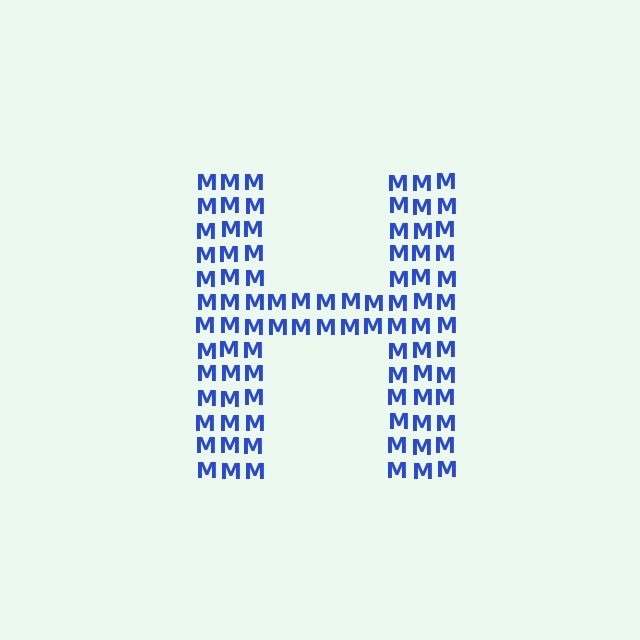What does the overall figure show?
The overall figure shows the letter H.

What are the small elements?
The small elements are letter M's.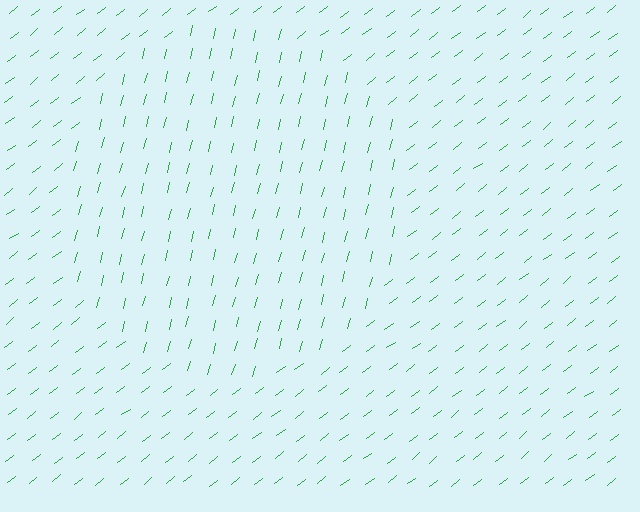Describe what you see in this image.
The image is filled with small green line segments. A circle region in the image has lines oriented differently from the surrounding lines, creating a visible texture boundary.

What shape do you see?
I see a circle.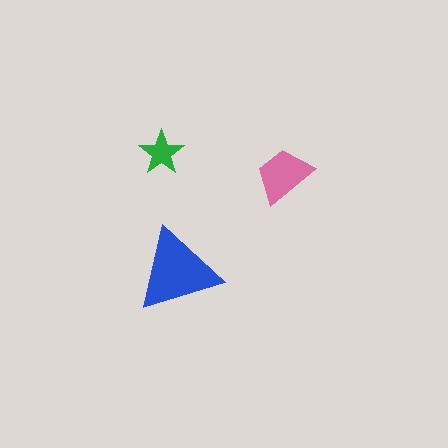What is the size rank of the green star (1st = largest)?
3rd.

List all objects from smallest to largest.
The green star, the pink trapezoid, the blue triangle.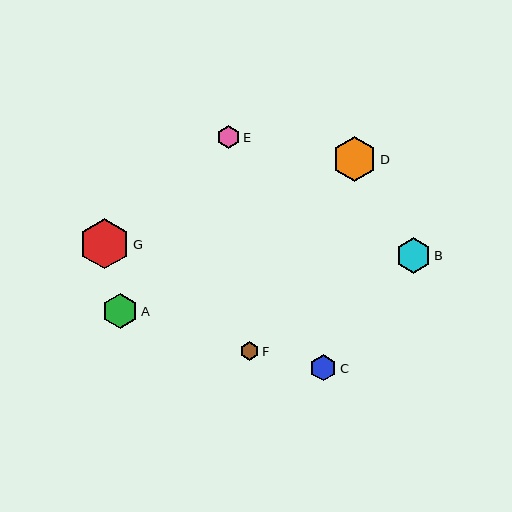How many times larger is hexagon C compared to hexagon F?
Hexagon C is approximately 1.4 times the size of hexagon F.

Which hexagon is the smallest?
Hexagon F is the smallest with a size of approximately 18 pixels.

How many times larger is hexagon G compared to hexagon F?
Hexagon G is approximately 2.7 times the size of hexagon F.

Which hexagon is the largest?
Hexagon G is the largest with a size of approximately 50 pixels.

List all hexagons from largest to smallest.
From largest to smallest: G, D, A, B, C, E, F.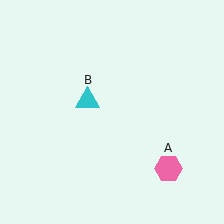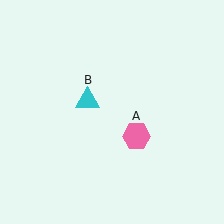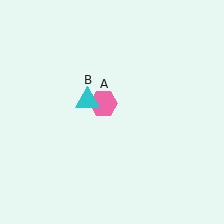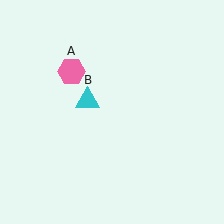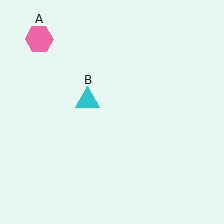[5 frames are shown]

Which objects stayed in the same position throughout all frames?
Cyan triangle (object B) remained stationary.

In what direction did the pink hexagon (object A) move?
The pink hexagon (object A) moved up and to the left.